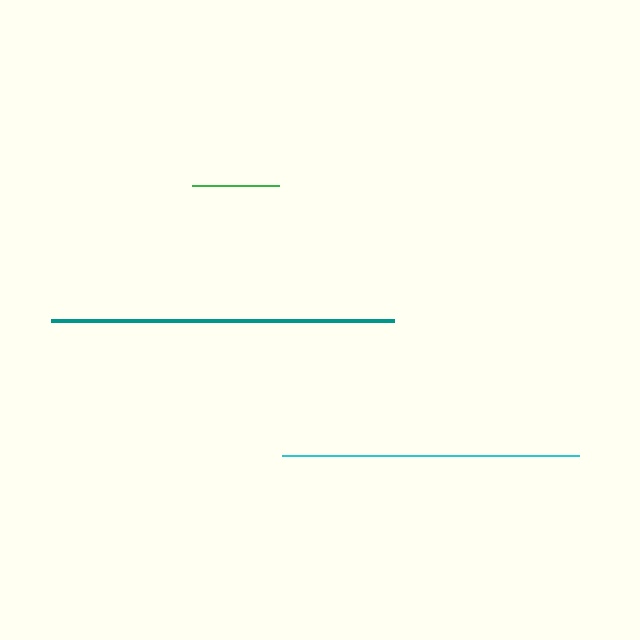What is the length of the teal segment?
The teal segment is approximately 343 pixels long.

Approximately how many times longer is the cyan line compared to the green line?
The cyan line is approximately 3.4 times the length of the green line.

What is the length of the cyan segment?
The cyan segment is approximately 297 pixels long.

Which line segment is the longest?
The teal line is the longest at approximately 343 pixels.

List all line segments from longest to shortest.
From longest to shortest: teal, cyan, green.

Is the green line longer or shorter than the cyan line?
The cyan line is longer than the green line.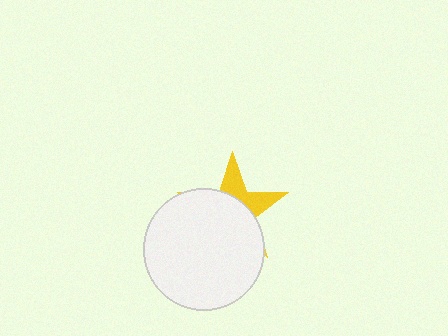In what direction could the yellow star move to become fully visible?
The yellow star could move up. That would shift it out from behind the white circle entirely.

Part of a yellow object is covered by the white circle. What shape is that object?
It is a star.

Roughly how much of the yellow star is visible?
A small part of it is visible (roughly 32%).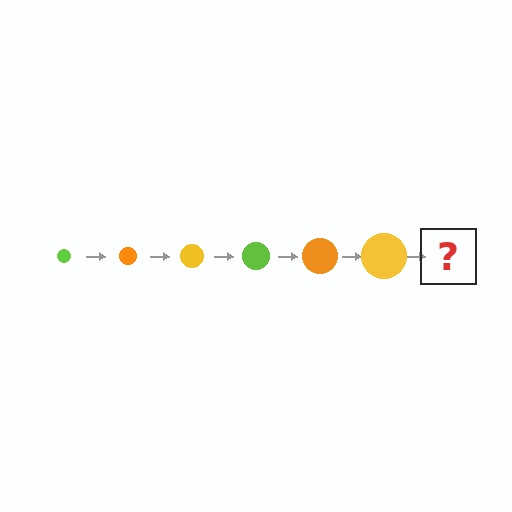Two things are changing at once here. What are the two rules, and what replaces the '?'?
The two rules are that the circle grows larger each step and the color cycles through lime, orange, and yellow. The '?' should be a lime circle, larger than the previous one.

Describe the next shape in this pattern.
It should be a lime circle, larger than the previous one.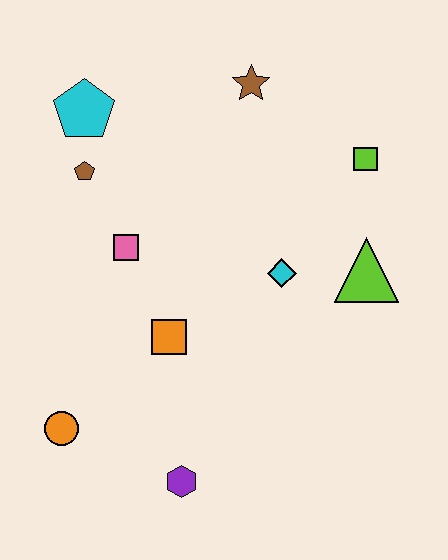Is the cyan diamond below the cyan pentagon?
Yes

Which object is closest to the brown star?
The lime square is closest to the brown star.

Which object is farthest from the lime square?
The orange circle is farthest from the lime square.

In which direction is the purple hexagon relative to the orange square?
The purple hexagon is below the orange square.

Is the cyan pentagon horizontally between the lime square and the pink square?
No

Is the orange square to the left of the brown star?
Yes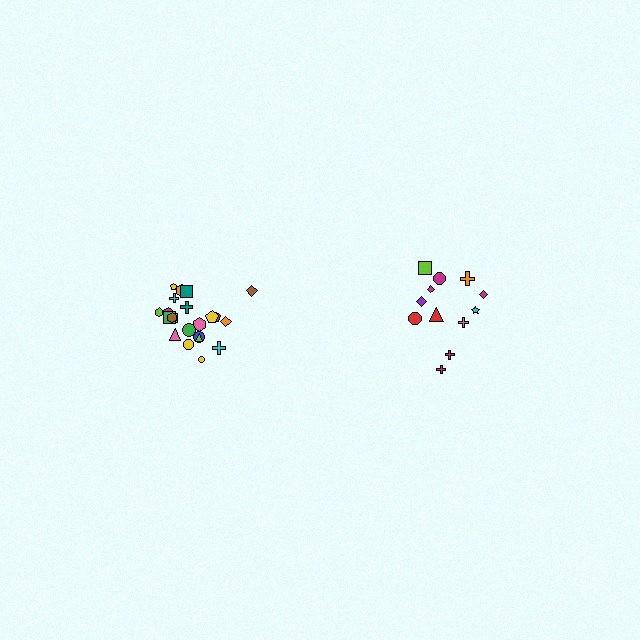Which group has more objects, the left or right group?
The left group.